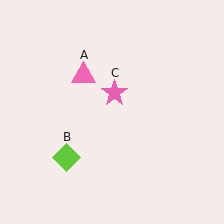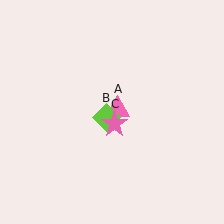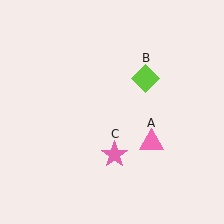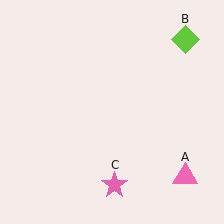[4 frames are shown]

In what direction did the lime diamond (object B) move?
The lime diamond (object B) moved up and to the right.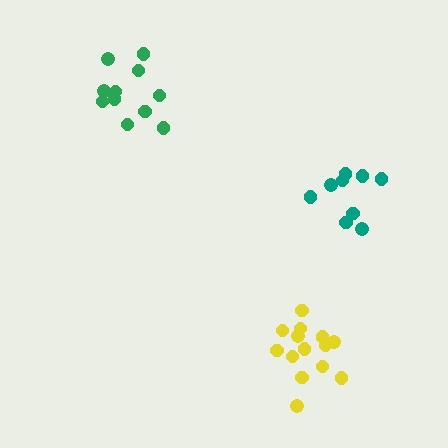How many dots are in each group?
Group 1: 11 dots, Group 2: 14 dots, Group 3: 9 dots (34 total).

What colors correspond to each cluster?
The clusters are colored: green, yellow, teal.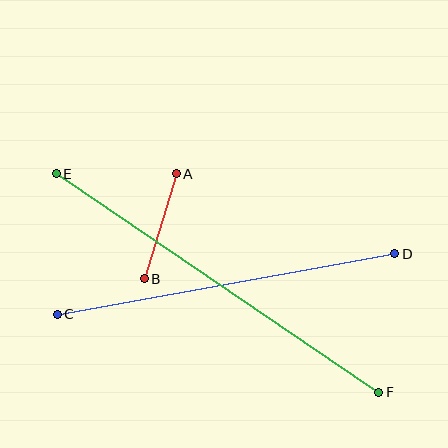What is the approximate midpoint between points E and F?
The midpoint is at approximately (217, 283) pixels.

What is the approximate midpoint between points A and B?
The midpoint is at approximately (160, 226) pixels.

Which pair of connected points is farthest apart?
Points E and F are farthest apart.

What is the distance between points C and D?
The distance is approximately 343 pixels.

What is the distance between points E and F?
The distance is approximately 389 pixels.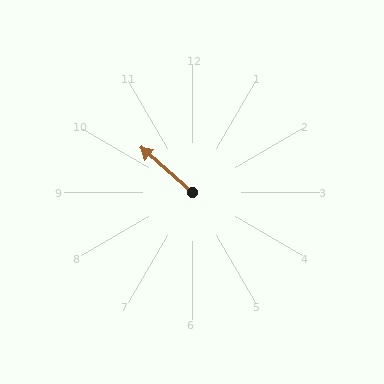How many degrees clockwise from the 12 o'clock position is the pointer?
Approximately 311 degrees.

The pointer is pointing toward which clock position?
Roughly 10 o'clock.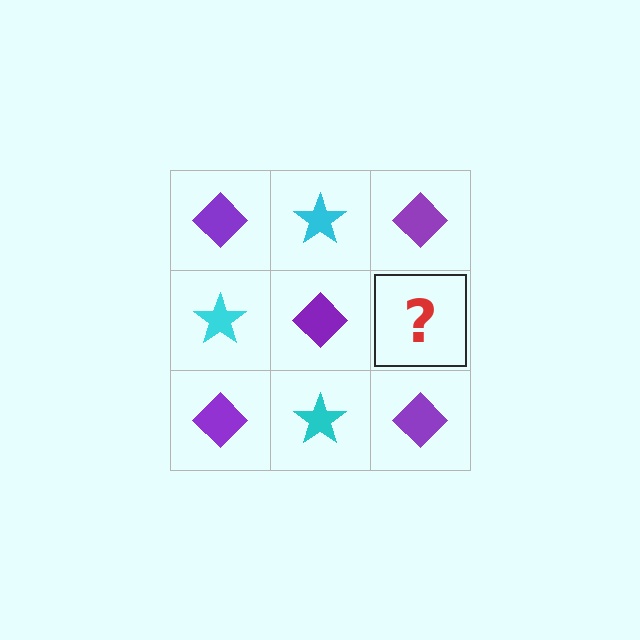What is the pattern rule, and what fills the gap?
The rule is that it alternates purple diamond and cyan star in a checkerboard pattern. The gap should be filled with a cyan star.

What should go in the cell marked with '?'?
The missing cell should contain a cyan star.